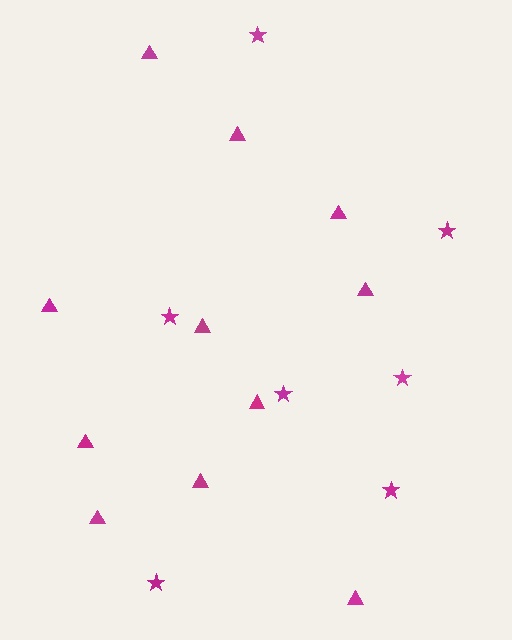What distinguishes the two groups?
There are 2 groups: one group of stars (7) and one group of triangles (11).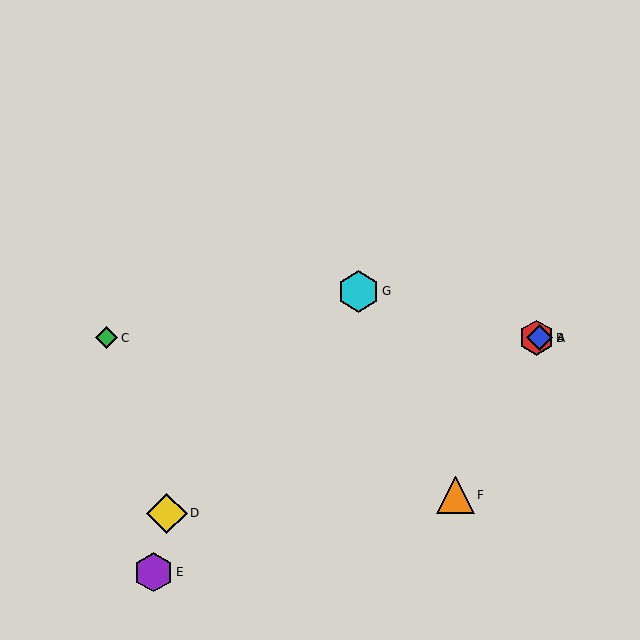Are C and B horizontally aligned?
Yes, both are at y≈338.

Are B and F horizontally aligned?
No, B is at y≈338 and F is at y≈495.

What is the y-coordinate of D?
Object D is at y≈513.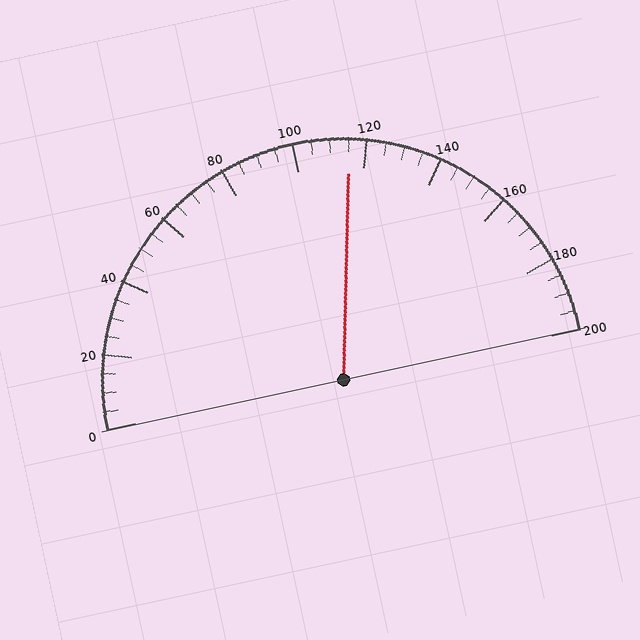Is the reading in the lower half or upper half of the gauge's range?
The reading is in the upper half of the range (0 to 200).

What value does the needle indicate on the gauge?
The needle indicates approximately 115.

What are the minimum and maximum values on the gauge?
The gauge ranges from 0 to 200.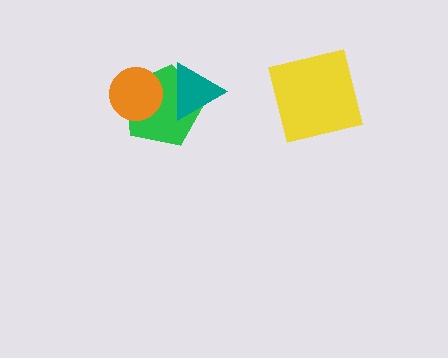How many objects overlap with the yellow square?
0 objects overlap with the yellow square.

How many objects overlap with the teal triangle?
1 object overlaps with the teal triangle.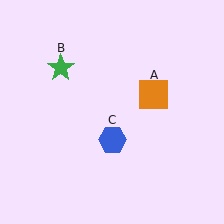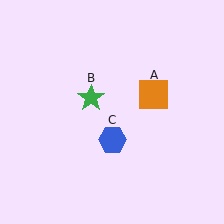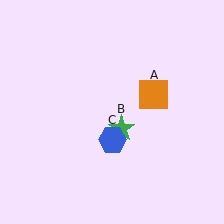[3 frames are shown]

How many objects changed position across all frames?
1 object changed position: green star (object B).